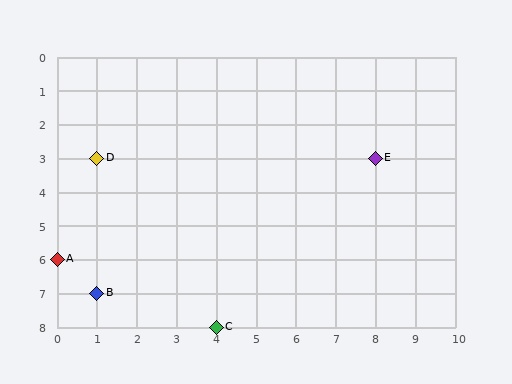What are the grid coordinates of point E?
Point E is at grid coordinates (8, 3).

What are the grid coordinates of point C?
Point C is at grid coordinates (4, 8).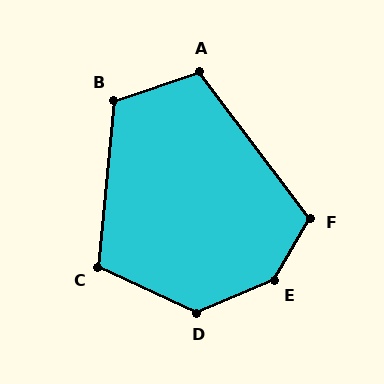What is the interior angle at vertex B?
Approximately 114 degrees (obtuse).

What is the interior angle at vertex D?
Approximately 133 degrees (obtuse).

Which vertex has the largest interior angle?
E, at approximately 142 degrees.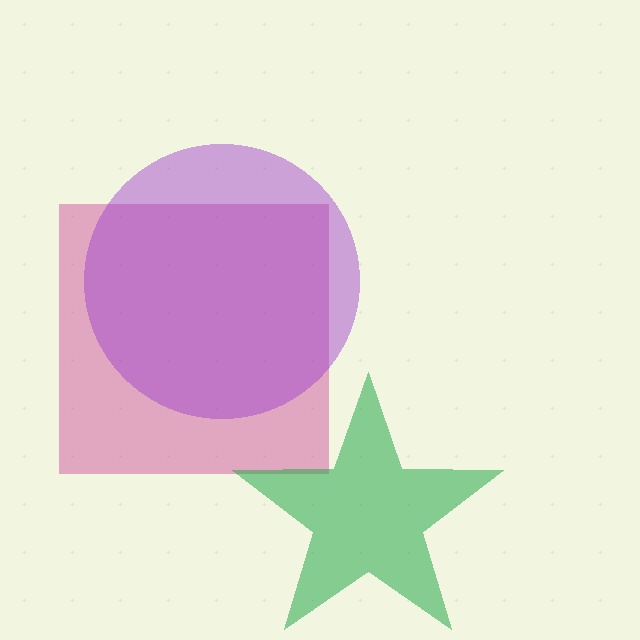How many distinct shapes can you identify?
There are 3 distinct shapes: a magenta square, a green star, a purple circle.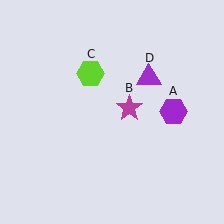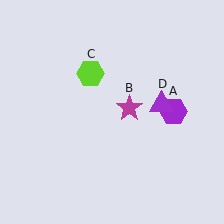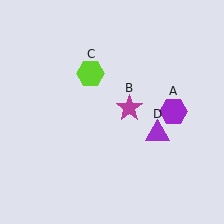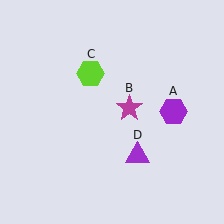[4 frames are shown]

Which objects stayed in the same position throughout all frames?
Purple hexagon (object A) and magenta star (object B) and lime hexagon (object C) remained stationary.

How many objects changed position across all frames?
1 object changed position: purple triangle (object D).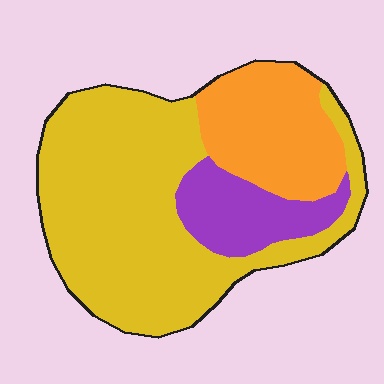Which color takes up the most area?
Yellow, at roughly 60%.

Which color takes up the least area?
Purple, at roughly 15%.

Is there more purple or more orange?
Orange.